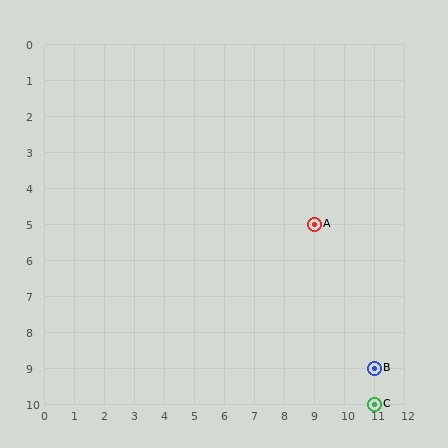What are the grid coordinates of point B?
Point B is at grid coordinates (11, 9).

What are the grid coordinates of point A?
Point A is at grid coordinates (9, 5).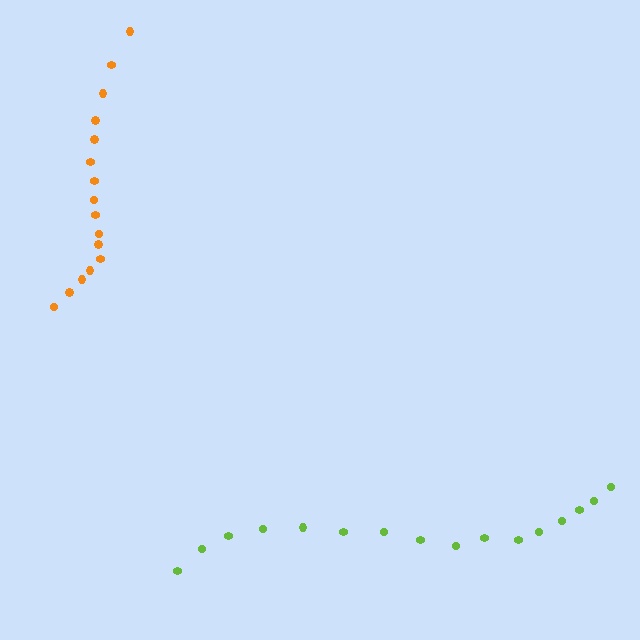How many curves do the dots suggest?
There are 2 distinct paths.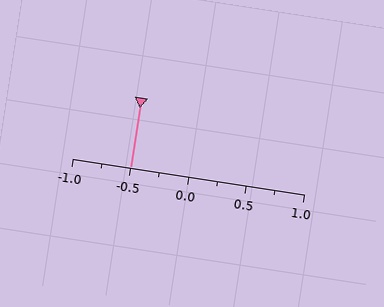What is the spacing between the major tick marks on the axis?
The major ticks are spaced 0.5 apart.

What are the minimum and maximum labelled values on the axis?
The axis runs from -1.0 to 1.0.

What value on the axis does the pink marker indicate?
The marker indicates approximately -0.5.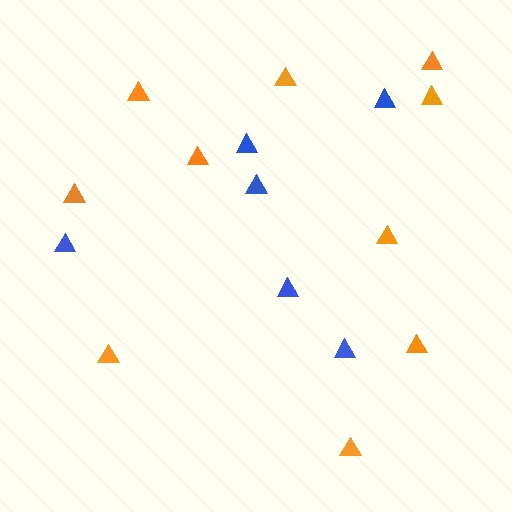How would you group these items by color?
There are 2 groups: one group of orange triangles (10) and one group of blue triangles (6).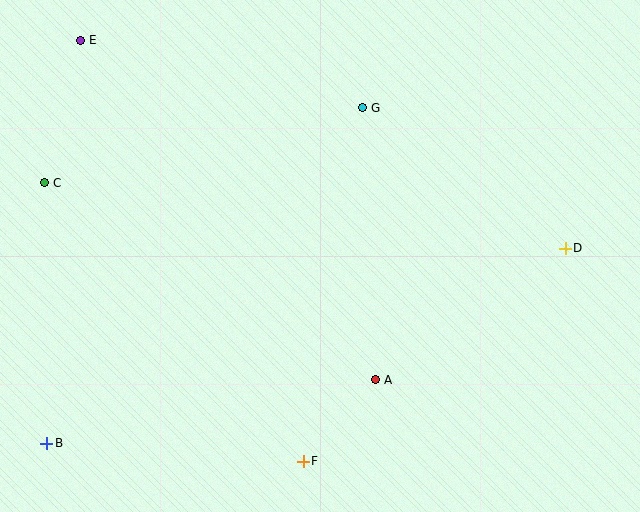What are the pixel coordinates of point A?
Point A is at (376, 380).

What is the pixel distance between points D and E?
The distance between D and E is 527 pixels.